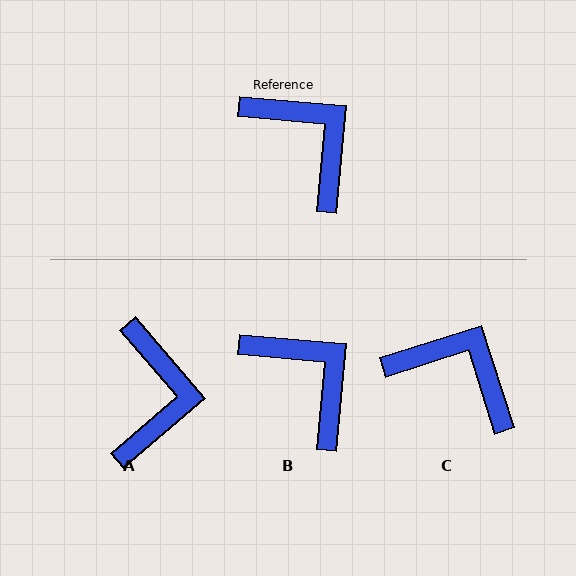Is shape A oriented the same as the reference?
No, it is off by about 44 degrees.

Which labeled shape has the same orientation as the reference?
B.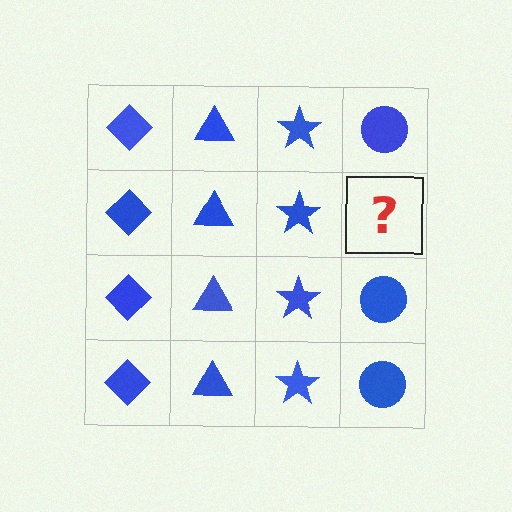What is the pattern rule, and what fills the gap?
The rule is that each column has a consistent shape. The gap should be filled with a blue circle.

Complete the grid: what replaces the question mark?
The question mark should be replaced with a blue circle.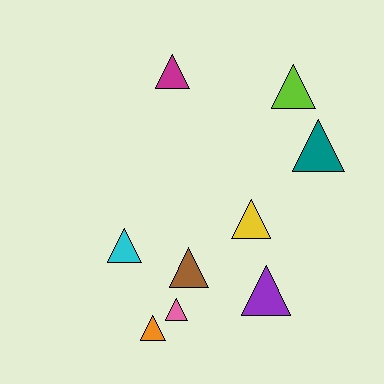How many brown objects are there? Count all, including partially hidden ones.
There is 1 brown object.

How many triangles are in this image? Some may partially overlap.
There are 9 triangles.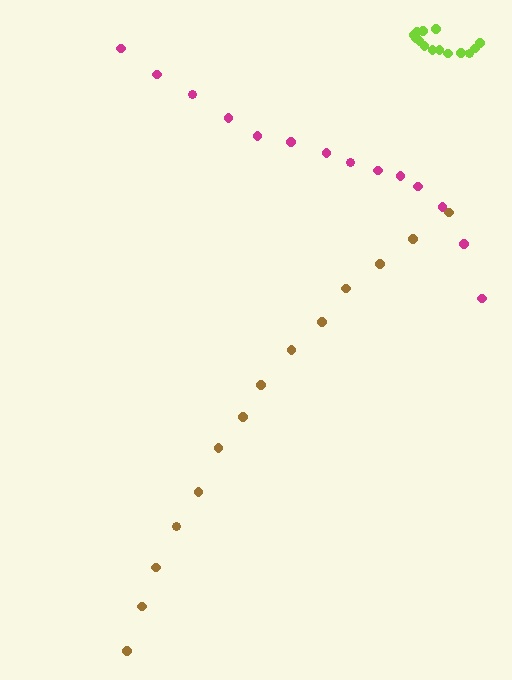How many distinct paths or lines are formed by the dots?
There are 3 distinct paths.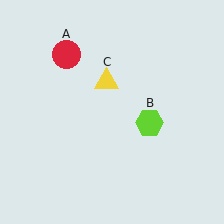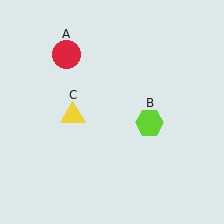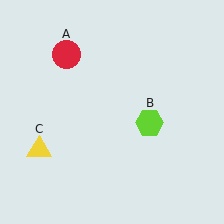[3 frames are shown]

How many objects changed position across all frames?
1 object changed position: yellow triangle (object C).